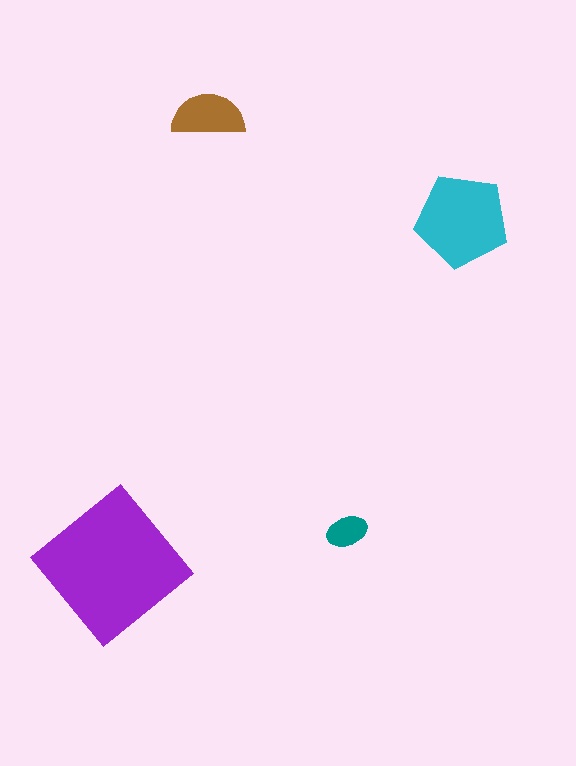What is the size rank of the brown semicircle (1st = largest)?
3rd.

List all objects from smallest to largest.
The teal ellipse, the brown semicircle, the cyan pentagon, the purple diamond.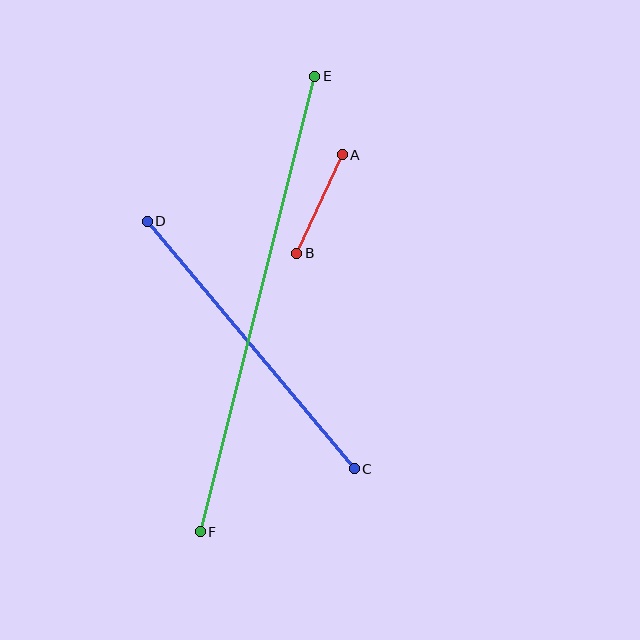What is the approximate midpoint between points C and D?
The midpoint is at approximately (251, 345) pixels.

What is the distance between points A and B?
The distance is approximately 108 pixels.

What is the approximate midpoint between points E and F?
The midpoint is at approximately (257, 304) pixels.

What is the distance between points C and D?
The distance is approximately 323 pixels.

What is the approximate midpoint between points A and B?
The midpoint is at approximately (320, 204) pixels.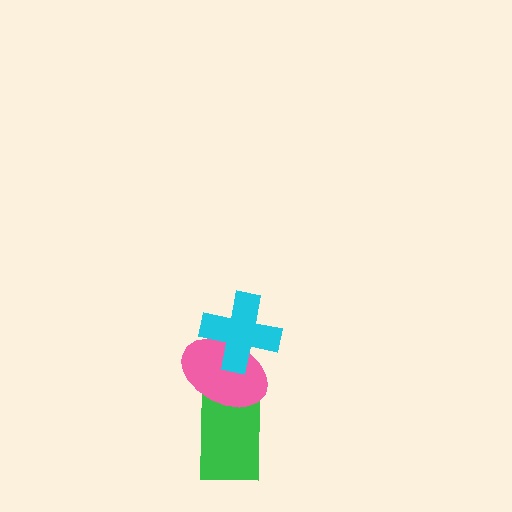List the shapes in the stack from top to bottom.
From top to bottom: the cyan cross, the pink ellipse, the green rectangle.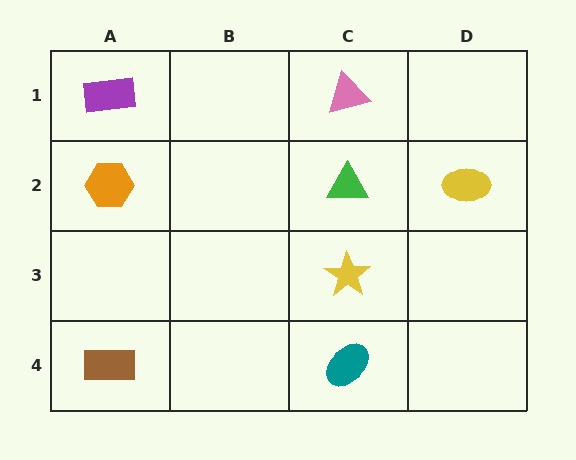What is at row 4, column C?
A teal ellipse.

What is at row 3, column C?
A yellow star.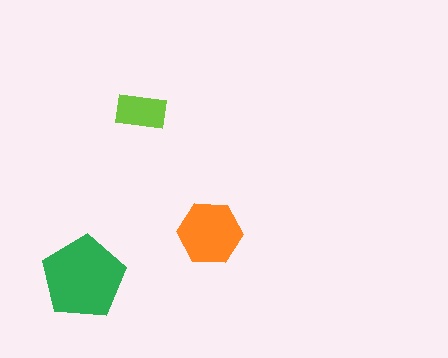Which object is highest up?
The lime rectangle is topmost.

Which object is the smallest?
The lime rectangle.